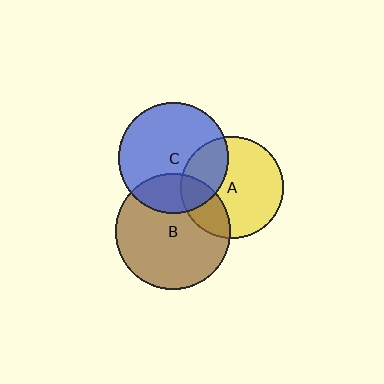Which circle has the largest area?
Circle B (brown).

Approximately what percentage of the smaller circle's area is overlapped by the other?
Approximately 25%.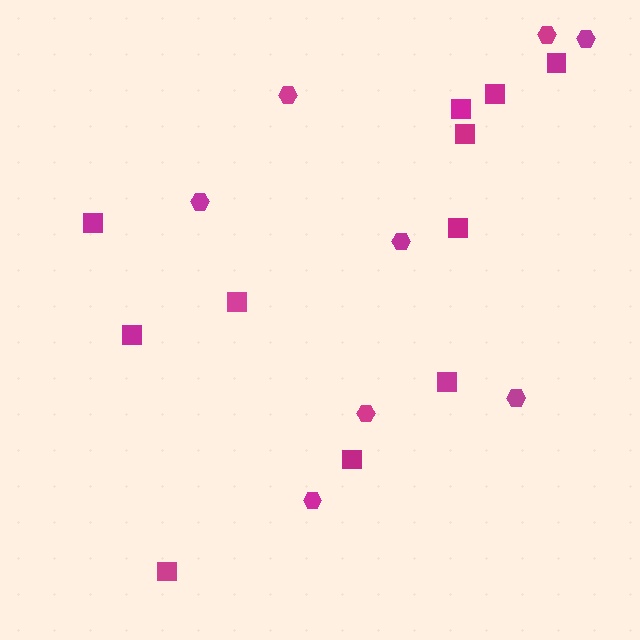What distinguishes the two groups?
There are 2 groups: one group of hexagons (8) and one group of squares (11).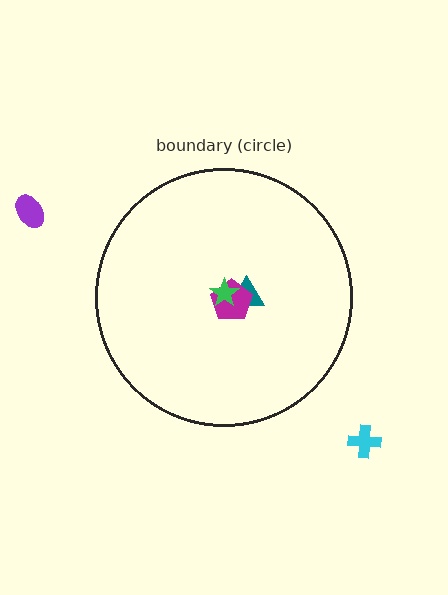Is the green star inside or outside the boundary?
Inside.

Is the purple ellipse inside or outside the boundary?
Outside.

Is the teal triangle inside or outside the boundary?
Inside.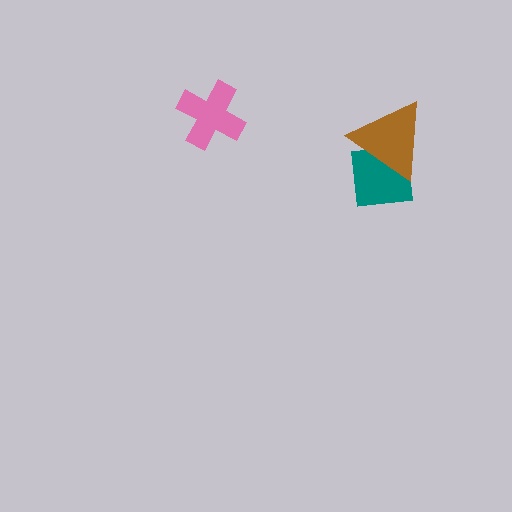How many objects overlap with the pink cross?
0 objects overlap with the pink cross.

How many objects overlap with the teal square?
1 object overlaps with the teal square.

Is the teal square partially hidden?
Yes, it is partially covered by another shape.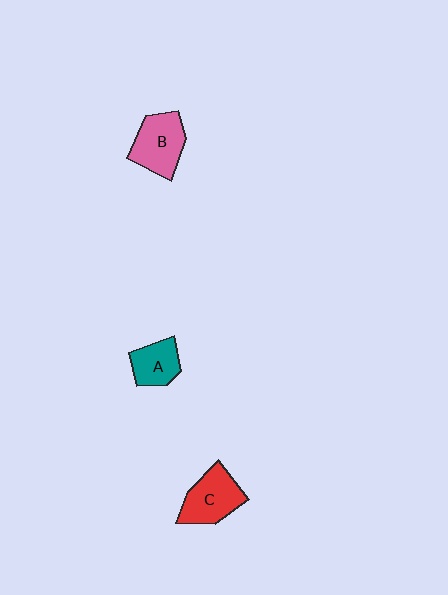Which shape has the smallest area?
Shape A (teal).